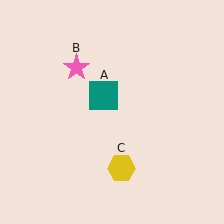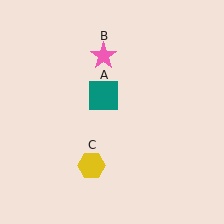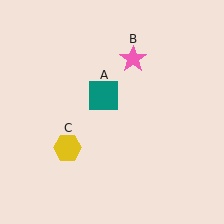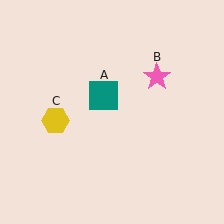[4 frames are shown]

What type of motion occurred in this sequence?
The pink star (object B), yellow hexagon (object C) rotated clockwise around the center of the scene.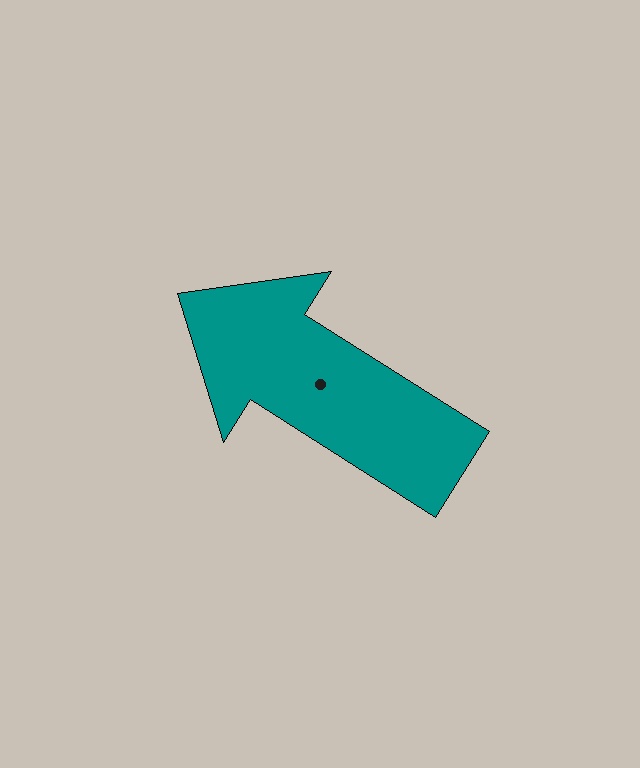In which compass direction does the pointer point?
Northwest.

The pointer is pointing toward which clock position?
Roughly 10 o'clock.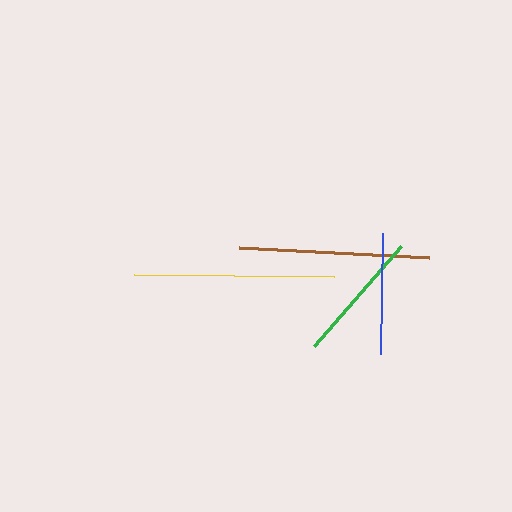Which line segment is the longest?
The yellow line is the longest at approximately 201 pixels.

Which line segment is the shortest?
The blue line is the shortest at approximately 120 pixels.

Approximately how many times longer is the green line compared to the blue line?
The green line is approximately 1.1 times the length of the blue line.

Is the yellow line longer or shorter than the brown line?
The yellow line is longer than the brown line.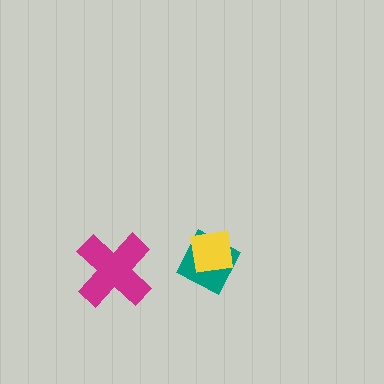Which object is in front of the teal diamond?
The yellow square is in front of the teal diamond.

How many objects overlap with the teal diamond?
1 object overlaps with the teal diamond.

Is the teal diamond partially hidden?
Yes, it is partially covered by another shape.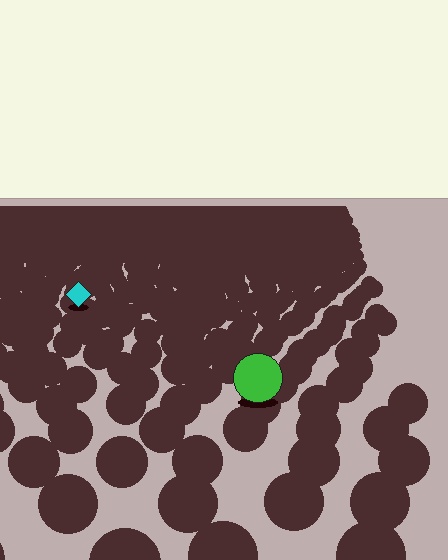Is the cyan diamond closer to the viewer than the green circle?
No. The green circle is closer — you can tell from the texture gradient: the ground texture is coarser near it.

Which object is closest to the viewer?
The green circle is closest. The texture marks near it are larger and more spread out.